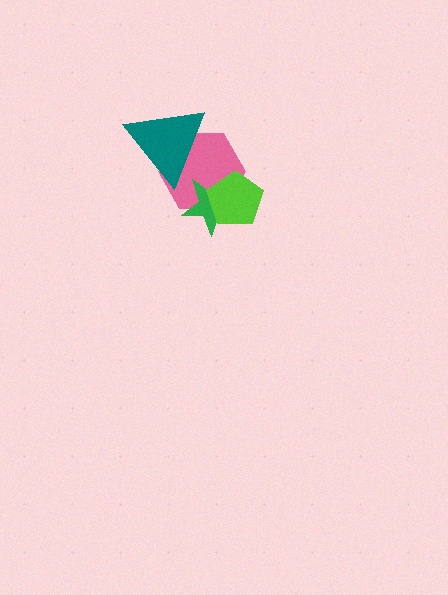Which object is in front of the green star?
The lime pentagon is in front of the green star.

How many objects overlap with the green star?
2 objects overlap with the green star.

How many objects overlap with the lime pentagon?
2 objects overlap with the lime pentagon.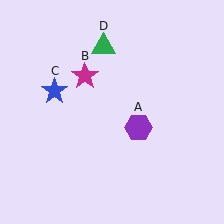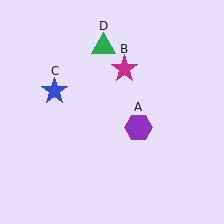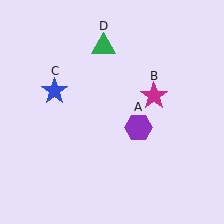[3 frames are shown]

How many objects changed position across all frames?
1 object changed position: magenta star (object B).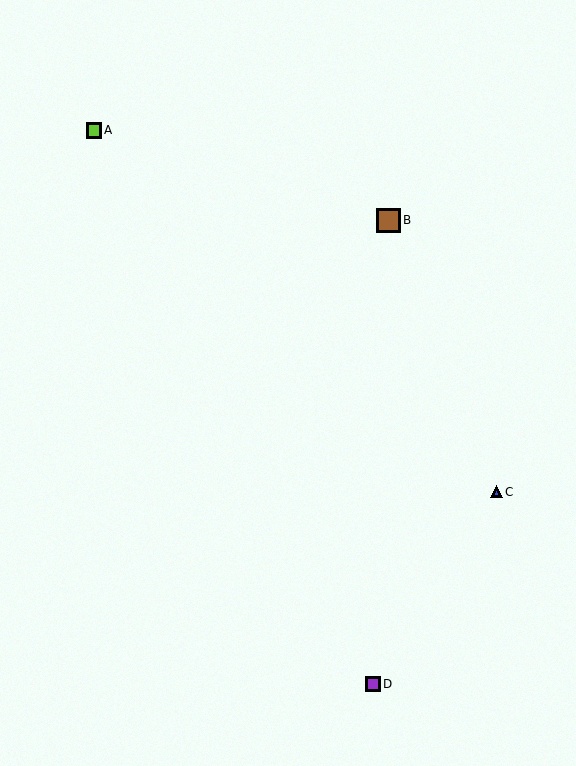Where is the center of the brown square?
The center of the brown square is at (388, 220).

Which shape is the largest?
The brown square (labeled B) is the largest.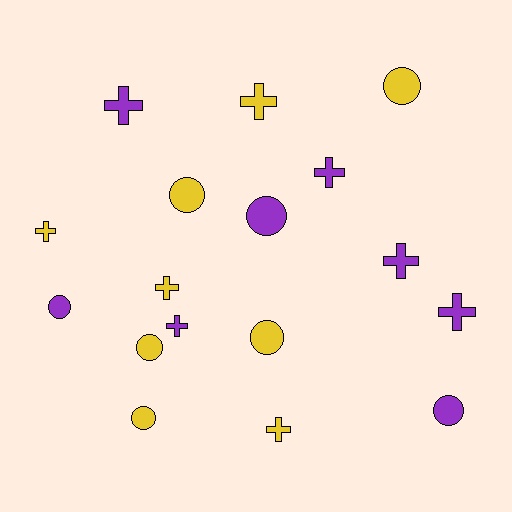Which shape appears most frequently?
Cross, with 9 objects.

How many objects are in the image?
There are 17 objects.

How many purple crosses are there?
There are 5 purple crosses.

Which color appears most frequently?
Yellow, with 9 objects.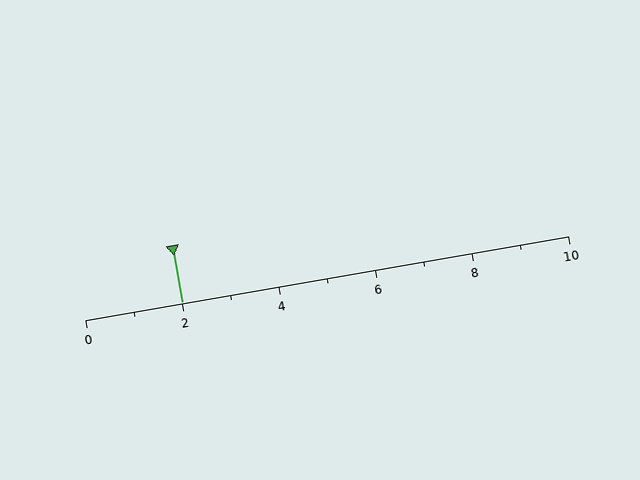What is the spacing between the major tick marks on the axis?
The major ticks are spaced 2 apart.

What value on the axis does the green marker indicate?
The marker indicates approximately 2.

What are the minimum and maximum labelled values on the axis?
The axis runs from 0 to 10.